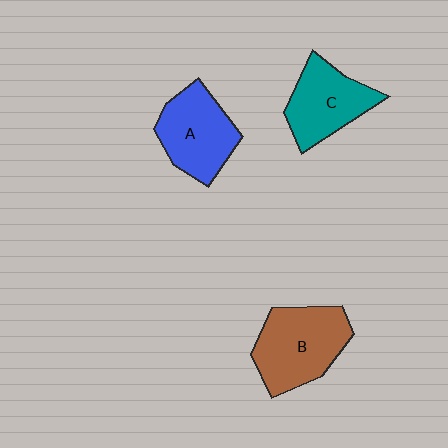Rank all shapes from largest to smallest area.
From largest to smallest: B (brown), A (blue), C (teal).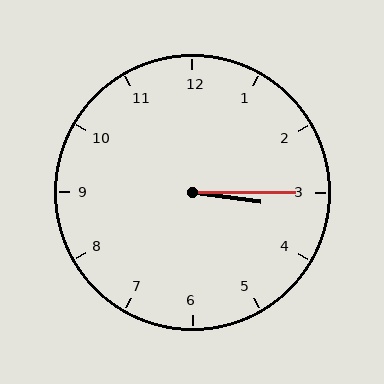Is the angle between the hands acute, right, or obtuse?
It is acute.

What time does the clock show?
3:15.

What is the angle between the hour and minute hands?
Approximately 8 degrees.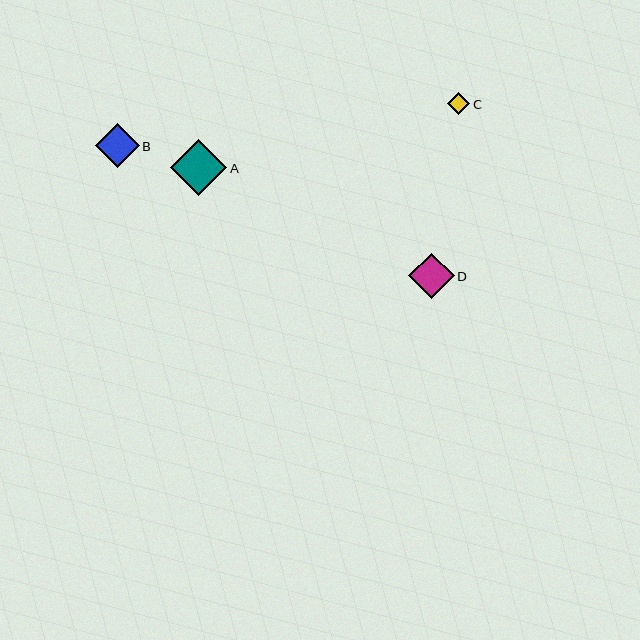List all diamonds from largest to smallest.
From largest to smallest: A, D, B, C.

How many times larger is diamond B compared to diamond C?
Diamond B is approximately 2.0 times the size of diamond C.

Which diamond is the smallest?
Diamond C is the smallest with a size of approximately 22 pixels.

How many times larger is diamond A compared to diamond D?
Diamond A is approximately 1.2 times the size of diamond D.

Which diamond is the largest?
Diamond A is the largest with a size of approximately 56 pixels.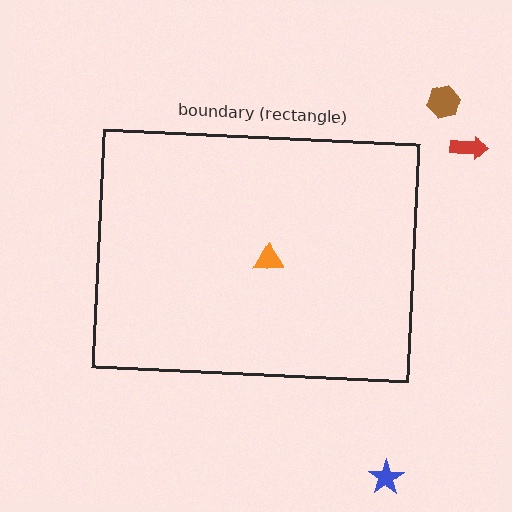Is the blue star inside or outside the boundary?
Outside.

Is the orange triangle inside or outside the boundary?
Inside.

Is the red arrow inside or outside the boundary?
Outside.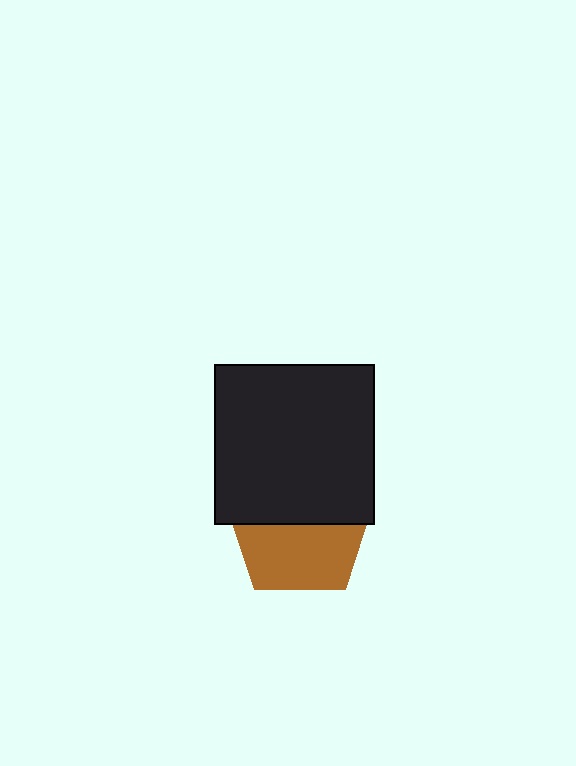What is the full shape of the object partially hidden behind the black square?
The partially hidden object is a brown pentagon.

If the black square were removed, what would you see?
You would see the complete brown pentagon.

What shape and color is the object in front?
The object in front is a black square.